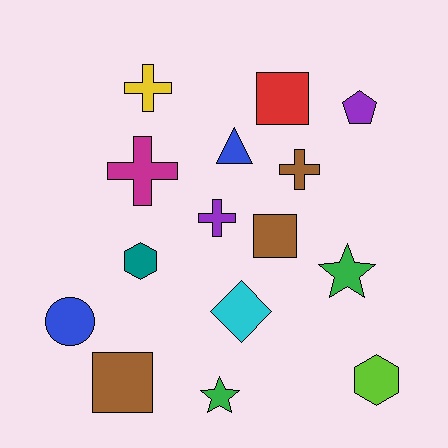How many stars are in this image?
There are 2 stars.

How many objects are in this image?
There are 15 objects.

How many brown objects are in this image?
There are 3 brown objects.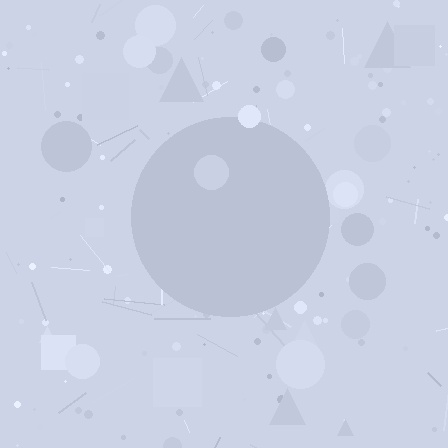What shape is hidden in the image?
A circle is hidden in the image.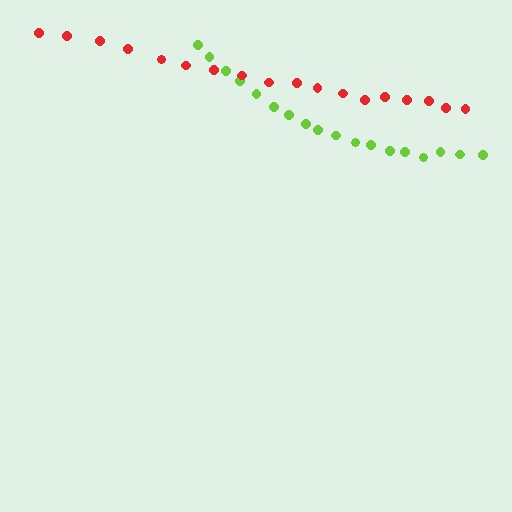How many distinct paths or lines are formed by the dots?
There are 2 distinct paths.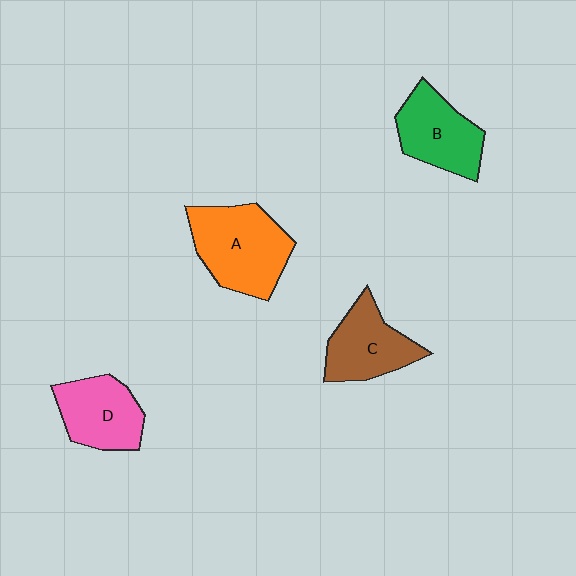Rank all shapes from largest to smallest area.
From largest to smallest: A (orange), B (green), C (brown), D (pink).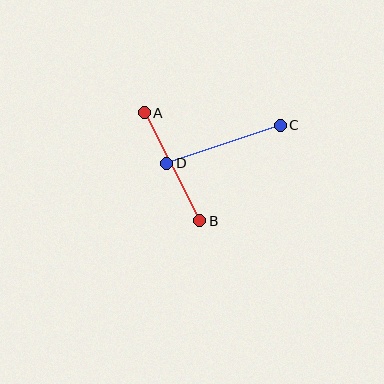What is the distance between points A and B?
The distance is approximately 121 pixels.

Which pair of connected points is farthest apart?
Points A and B are farthest apart.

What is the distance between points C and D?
The distance is approximately 120 pixels.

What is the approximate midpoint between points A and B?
The midpoint is at approximately (172, 167) pixels.